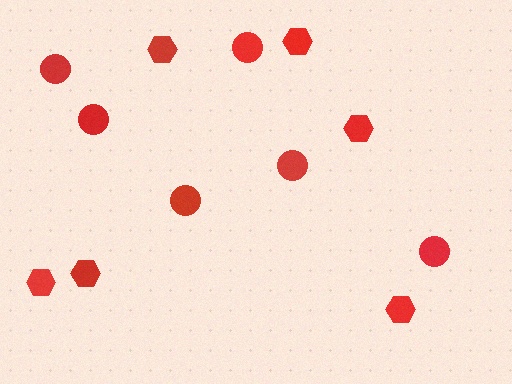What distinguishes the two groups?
There are 2 groups: one group of circles (6) and one group of hexagons (6).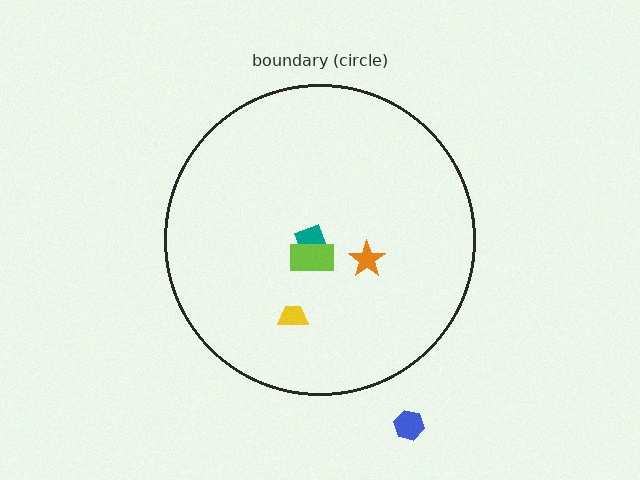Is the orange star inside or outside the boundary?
Inside.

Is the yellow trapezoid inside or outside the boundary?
Inside.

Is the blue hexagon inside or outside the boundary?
Outside.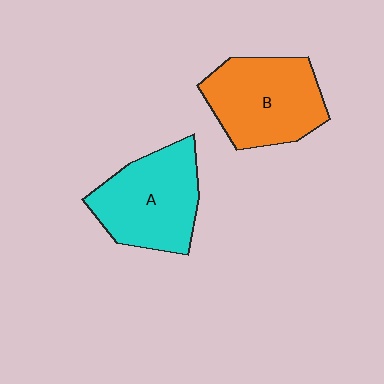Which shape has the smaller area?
Shape A (cyan).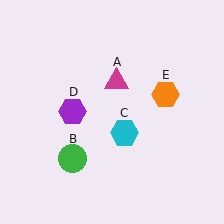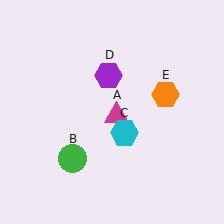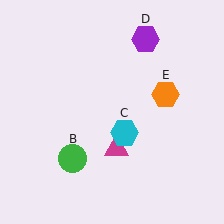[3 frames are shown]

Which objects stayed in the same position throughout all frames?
Green circle (object B) and cyan hexagon (object C) and orange hexagon (object E) remained stationary.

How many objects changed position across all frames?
2 objects changed position: magenta triangle (object A), purple hexagon (object D).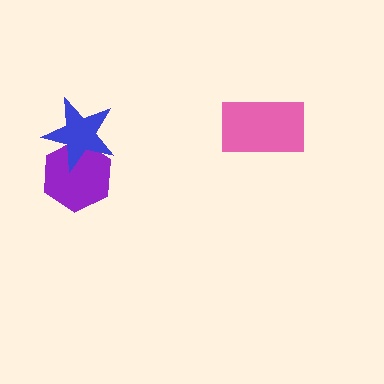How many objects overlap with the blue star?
1 object overlaps with the blue star.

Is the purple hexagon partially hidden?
Yes, it is partially covered by another shape.